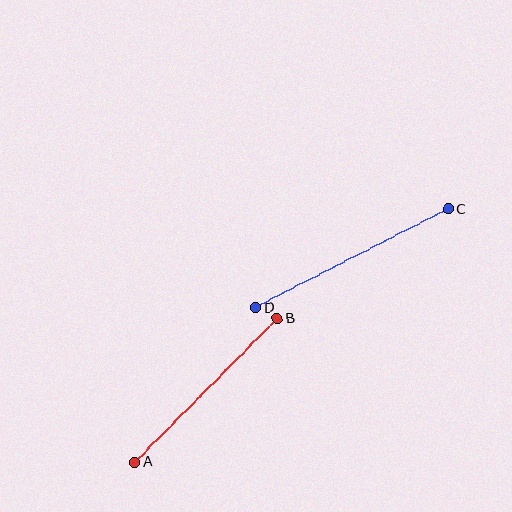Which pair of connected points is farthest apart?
Points C and D are farthest apart.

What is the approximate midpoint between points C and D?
The midpoint is at approximately (352, 258) pixels.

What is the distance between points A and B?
The distance is approximately 202 pixels.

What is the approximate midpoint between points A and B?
The midpoint is at approximately (206, 390) pixels.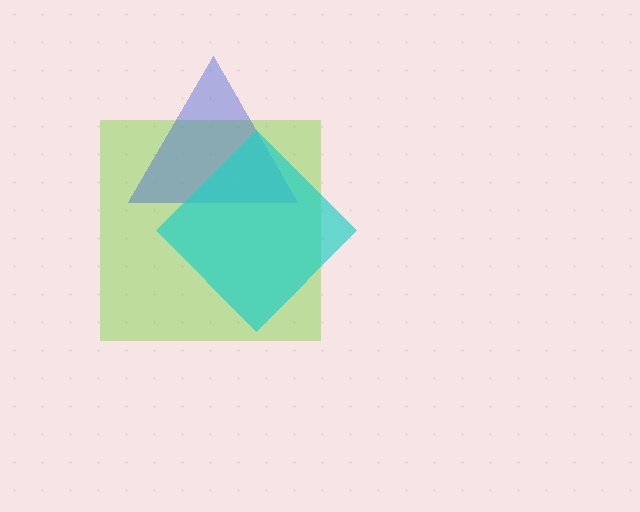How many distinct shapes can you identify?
There are 3 distinct shapes: a lime square, a blue triangle, a cyan diamond.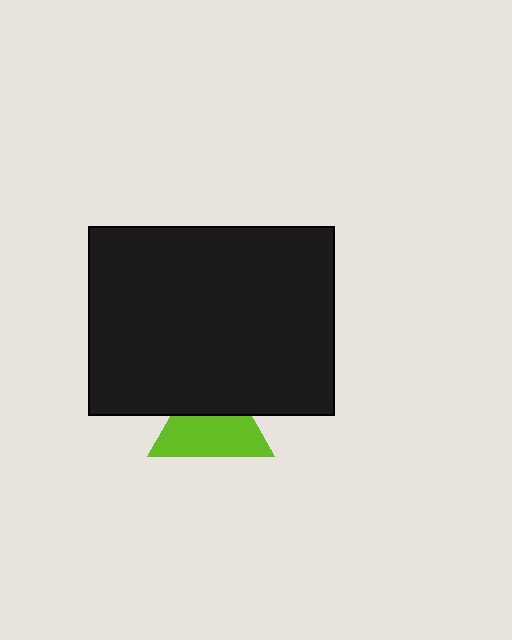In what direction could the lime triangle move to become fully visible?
The lime triangle could move down. That would shift it out from behind the black rectangle entirely.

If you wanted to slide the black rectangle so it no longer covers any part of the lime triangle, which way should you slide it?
Slide it up — that is the most direct way to separate the two shapes.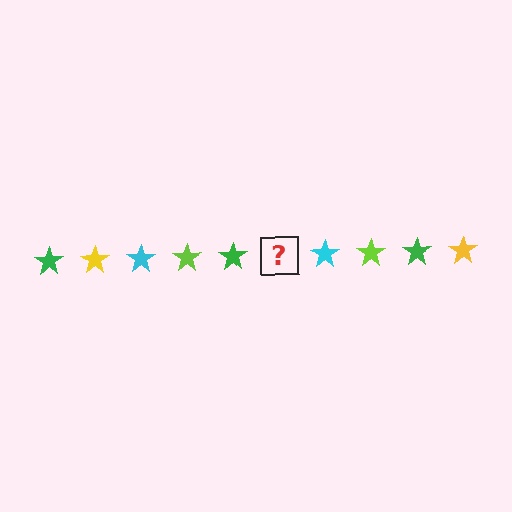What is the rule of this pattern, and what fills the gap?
The rule is that the pattern cycles through green, yellow, cyan, lime stars. The gap should be filled with a yellow star.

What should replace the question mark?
The question mark should be replaced with a yellow star.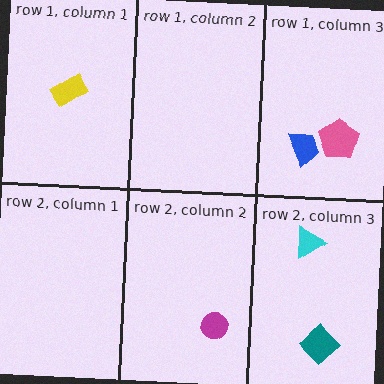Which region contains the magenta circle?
The row 2, column 2 region.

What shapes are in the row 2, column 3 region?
The teal diamond, the cyan triangle.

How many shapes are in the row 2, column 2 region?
1.